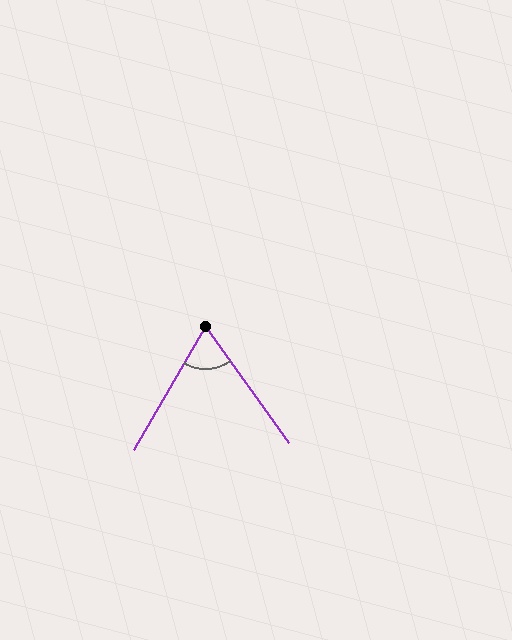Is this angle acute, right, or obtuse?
It is acute.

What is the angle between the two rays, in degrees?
Approximately 66 degrees.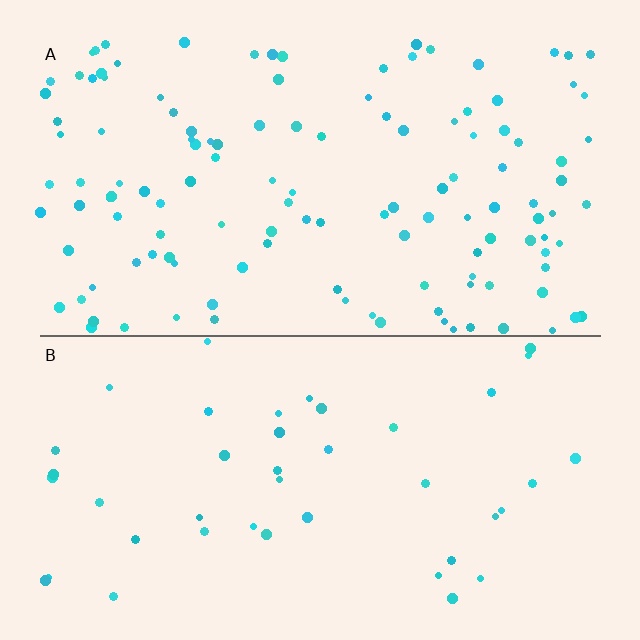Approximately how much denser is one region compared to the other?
Approximately 3.0× — region A over region B.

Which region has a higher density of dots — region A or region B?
A (the top).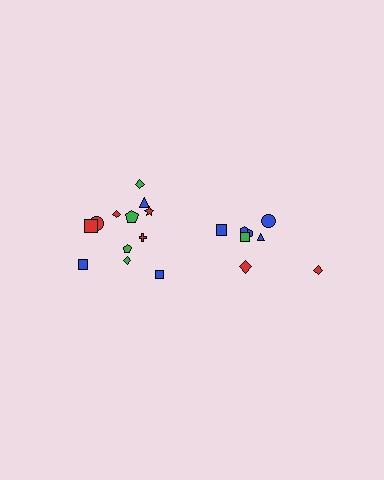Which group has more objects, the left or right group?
The left group.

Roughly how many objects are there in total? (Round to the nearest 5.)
Roughly 20 objects in total.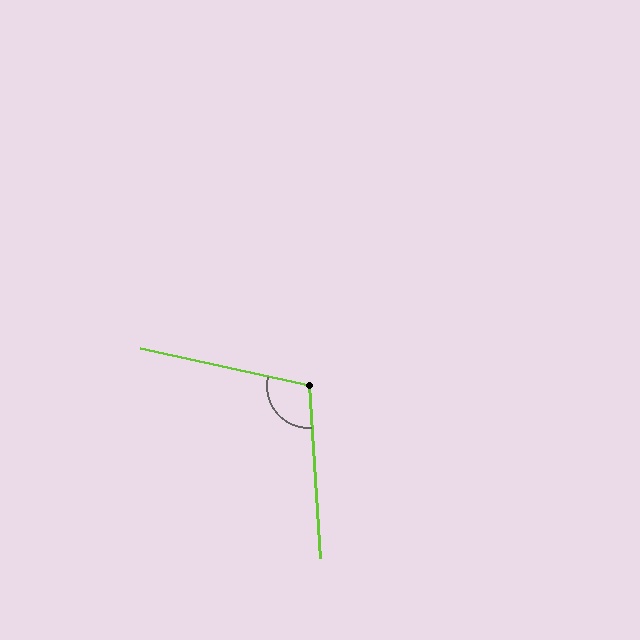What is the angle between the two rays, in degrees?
Approximately 106 degrees.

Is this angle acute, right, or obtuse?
It is obtuse.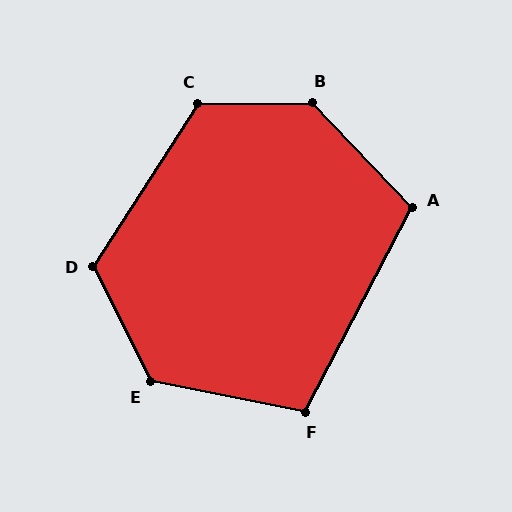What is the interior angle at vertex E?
Approximately 128 degrees (obtuse).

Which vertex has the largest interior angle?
B, at approximately 133 degrees.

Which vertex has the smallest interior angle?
F, at approximately 106 degrees.